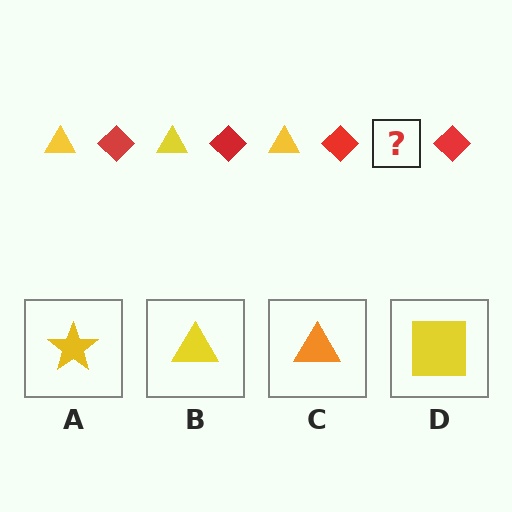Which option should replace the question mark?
Option B.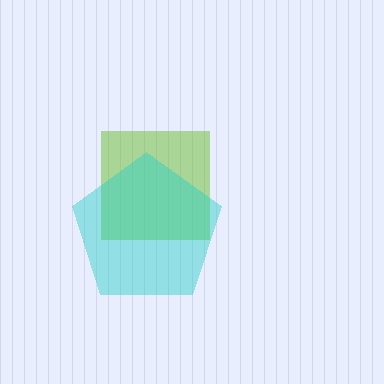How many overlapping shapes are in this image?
There are 2 overlapping shapes in the image.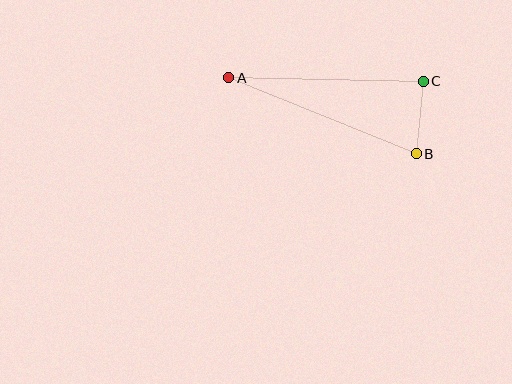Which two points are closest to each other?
Points B and C are closest to each other.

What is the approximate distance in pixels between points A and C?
The distance between A and C is approximately 194 pixels.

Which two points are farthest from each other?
Points A and B are farthest from each other.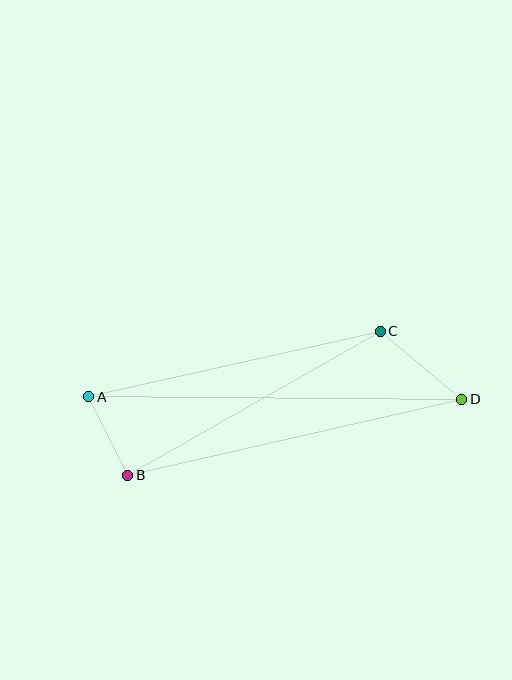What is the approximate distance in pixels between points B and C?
The distance between B and C is approximately 291 pixels.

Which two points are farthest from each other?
Points A and D are farthest from each other.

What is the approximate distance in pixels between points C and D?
The distance between C and D is approximately 106 pixels.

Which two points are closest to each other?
Points A and B are closest to each other.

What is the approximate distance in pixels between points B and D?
The distance between B and D is approximately 343 pixels.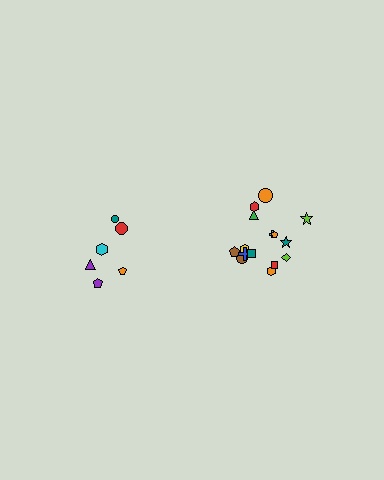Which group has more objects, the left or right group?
The right group.